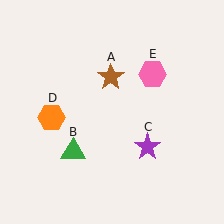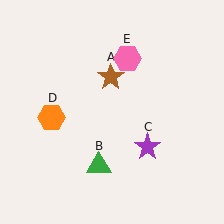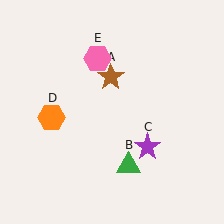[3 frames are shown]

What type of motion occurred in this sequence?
The green triangle (object B), pink hexagon (object E) rotated counterclockwise around the center of the scene.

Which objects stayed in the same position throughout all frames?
Brown star (object A) and purple star (object C) and orange hexagon (object D) remained stationary.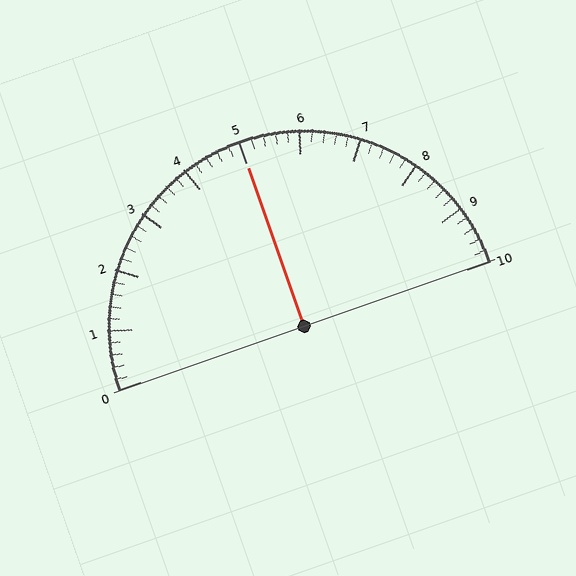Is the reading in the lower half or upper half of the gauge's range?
The reading is in the upper half of the range (0 to 10).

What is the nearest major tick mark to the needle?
The nearest major tick mark is 5.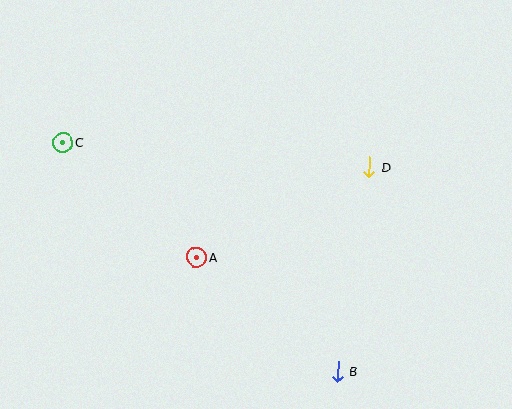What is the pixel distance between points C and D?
The distance between C and D is 307 pixels.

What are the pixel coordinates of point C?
Point C is at (63, 142).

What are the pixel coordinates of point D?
Point D is at (369, 167).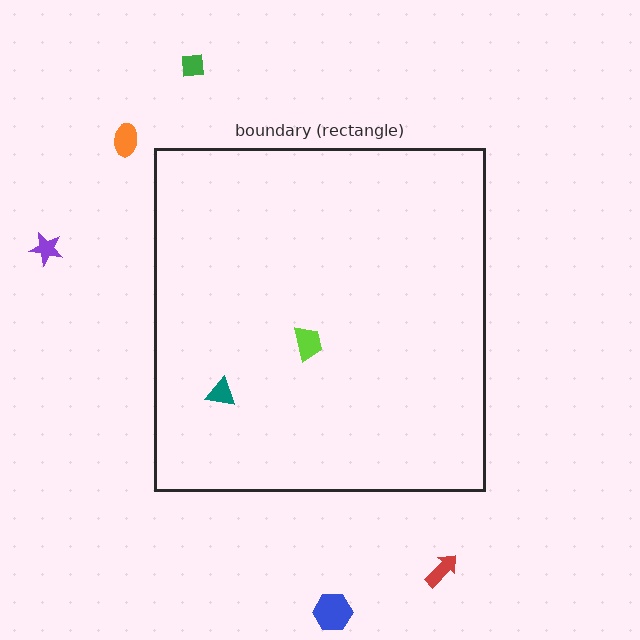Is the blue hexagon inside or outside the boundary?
Outside.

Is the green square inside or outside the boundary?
Outside.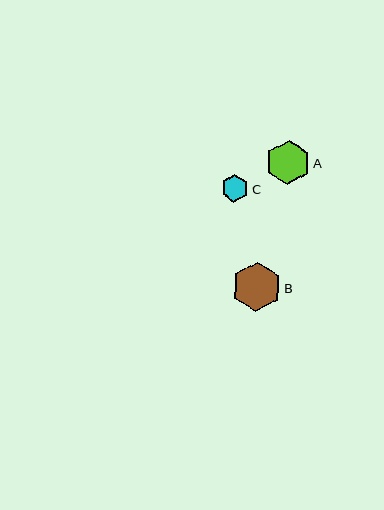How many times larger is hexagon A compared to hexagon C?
Hexagon A is approximately 1.6 times the size of hexagon C.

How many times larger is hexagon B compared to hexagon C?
Hexagon B is approximately 1.8 times the size of hexagon C.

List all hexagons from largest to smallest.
From largest to smallest: B, A, C.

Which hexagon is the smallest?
Hexagon C is the smallest with a size of approximately 27 pixels.